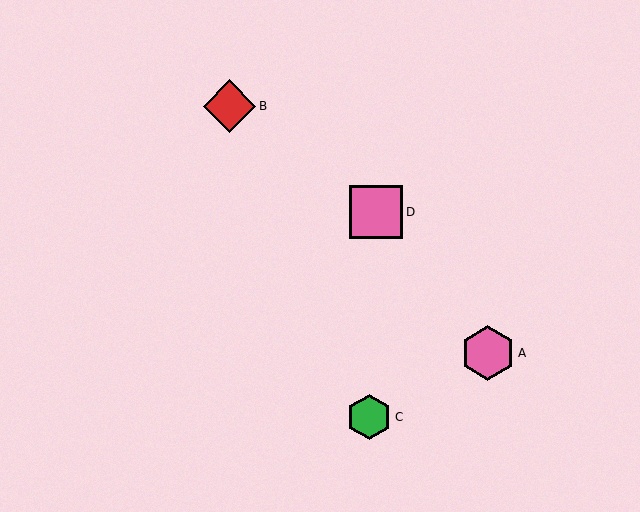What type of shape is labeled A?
Shape A is a pink hexagon.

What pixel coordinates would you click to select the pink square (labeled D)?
Click at (376, 212) to select the pink square D.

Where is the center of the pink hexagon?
The center of the pink hexagon is at (488, 353).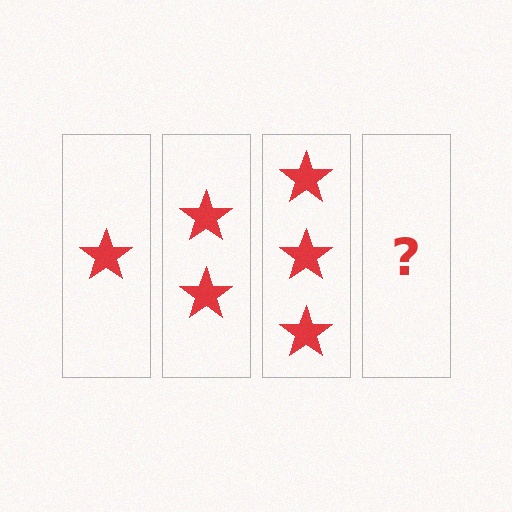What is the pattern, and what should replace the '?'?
The pattern is that each step adds one more star. The '?' should be 4 stars.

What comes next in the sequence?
The next element should be 4 stars.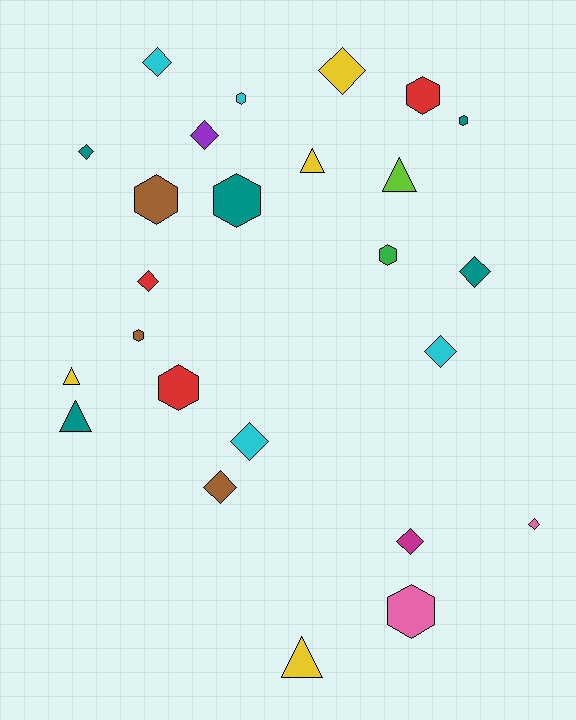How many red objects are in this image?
There are 3 red objects.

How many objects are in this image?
There are 25 objects.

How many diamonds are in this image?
There are 11 diamonds.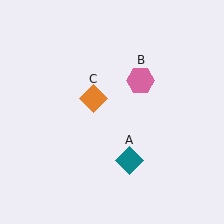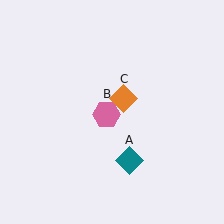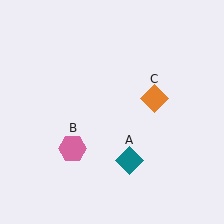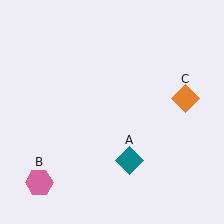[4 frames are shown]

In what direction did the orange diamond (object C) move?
The orange diamond (object C) moved right.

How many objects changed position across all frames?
2 objects changed position: pink hexagon (object B), orange diamond (object C).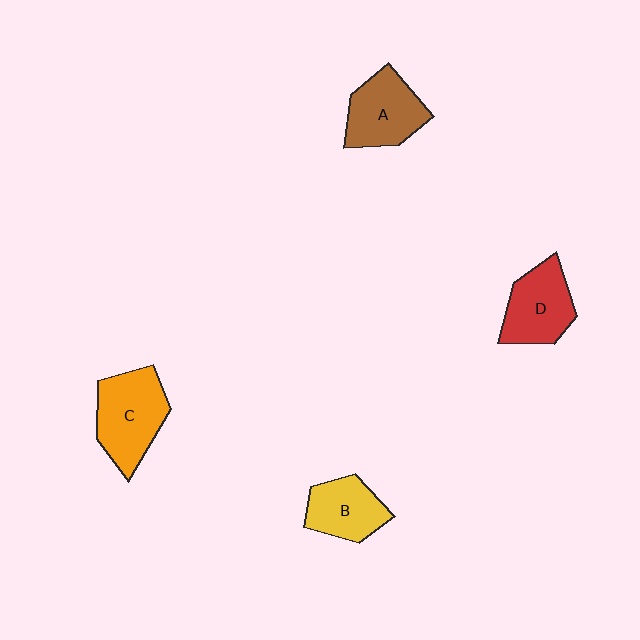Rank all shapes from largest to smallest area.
From largest to smallest: C (orange), A (brown), D (red), B (yellow).